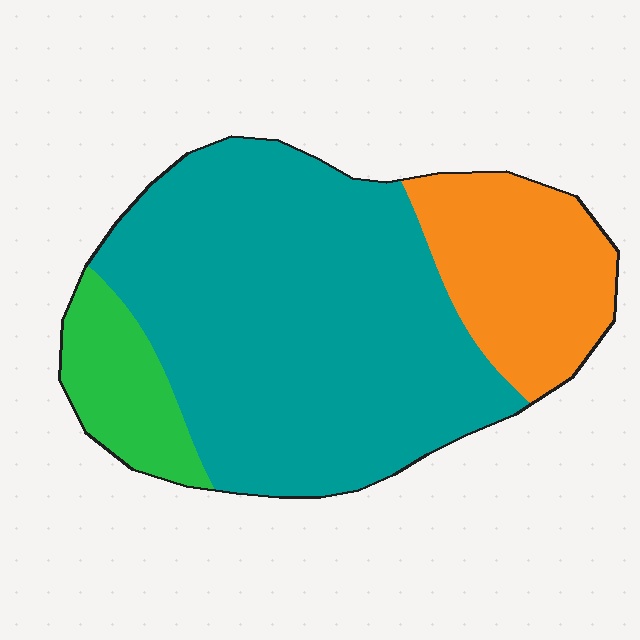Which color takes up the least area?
Green, at roughly 10%.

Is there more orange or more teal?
Teal.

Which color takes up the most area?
Teal, at roughly 65%.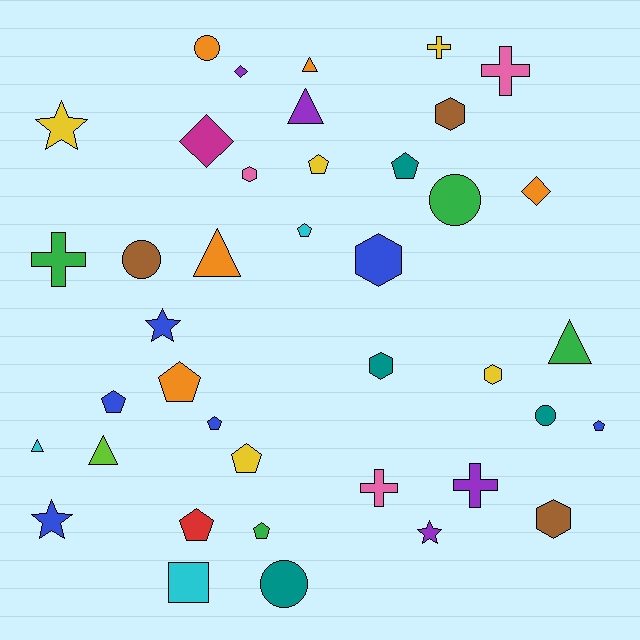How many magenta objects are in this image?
There is 1 magenta object.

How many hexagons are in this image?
There are 6 hexagons.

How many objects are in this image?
There are 40 objects.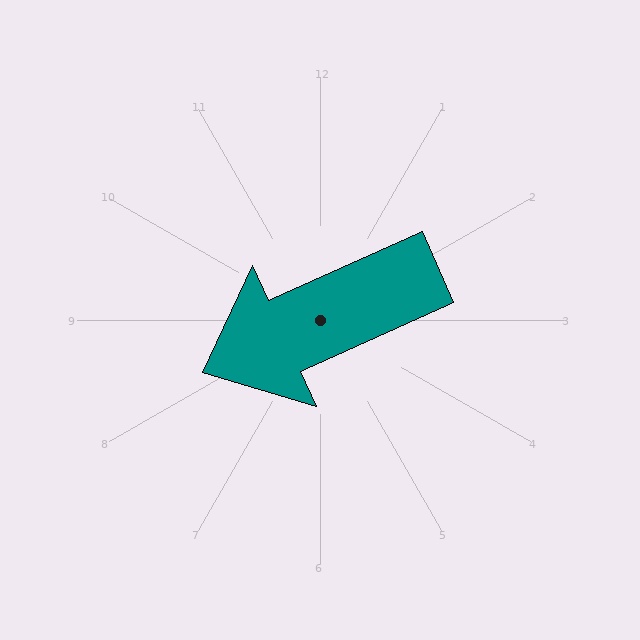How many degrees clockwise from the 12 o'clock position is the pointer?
Approximately 246 degrees.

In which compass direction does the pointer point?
Southwest.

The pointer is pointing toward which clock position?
Roughly 8 o'clock.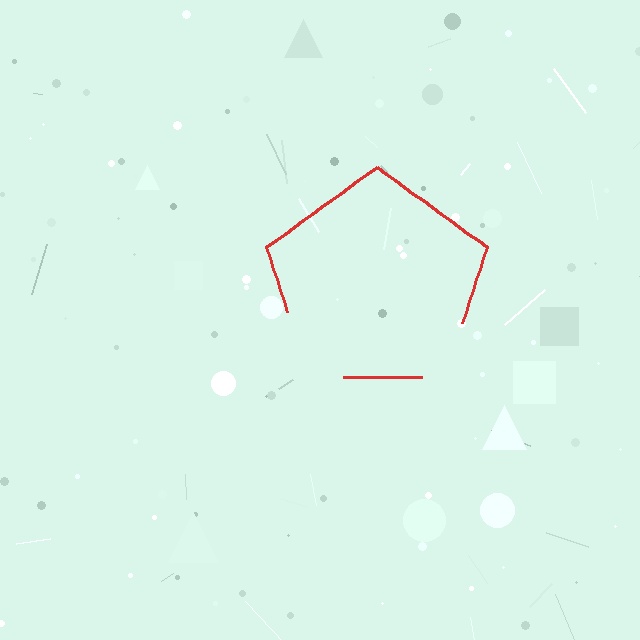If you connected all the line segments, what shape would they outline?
They would outline a pentagon.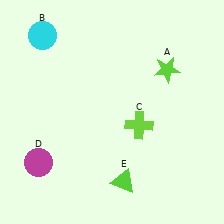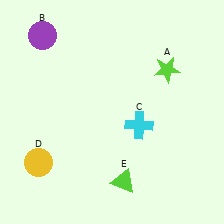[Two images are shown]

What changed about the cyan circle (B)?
In Image 1, B is cyan. In Image 2, it changed to purple.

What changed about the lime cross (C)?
In Image 1, C is lime. In Image 2, it changed to cyan.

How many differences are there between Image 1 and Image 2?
There are 3 differences between the two images.